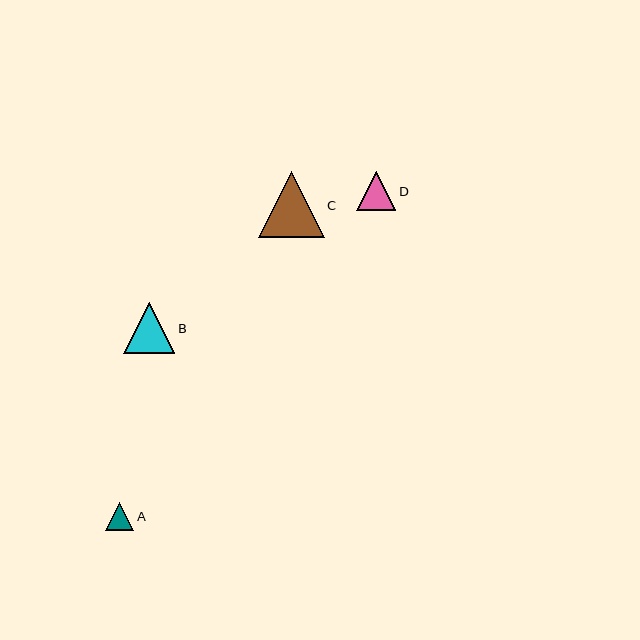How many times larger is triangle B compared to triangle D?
Triangle B is approximately 1.3 times the size of triangle D.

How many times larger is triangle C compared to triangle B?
Triangle C is approximately 1.3 times the size of triangle B.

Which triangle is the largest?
Triangle C is the largest with a size of approximately 66 pixels.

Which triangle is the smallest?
Triangle A is the smallest with a size of approximately 28 pixels.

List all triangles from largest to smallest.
From largest to smallest: C, B, D, A.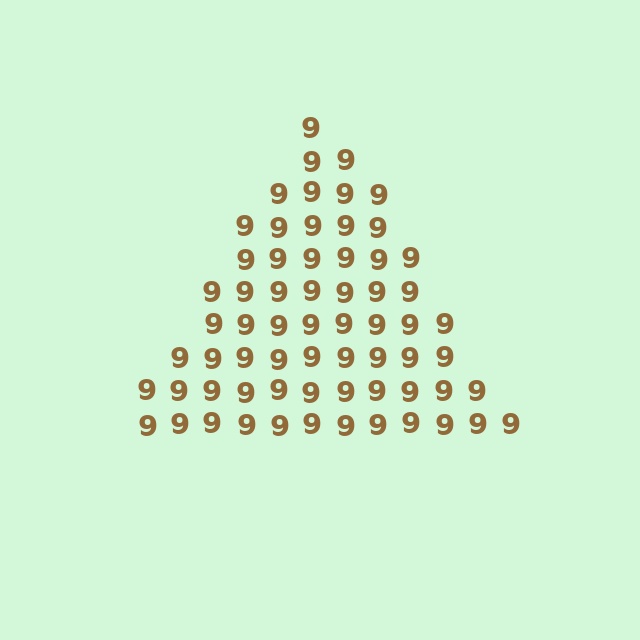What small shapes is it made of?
It is made of small digit 9's.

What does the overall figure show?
The overall figure shows a triangle.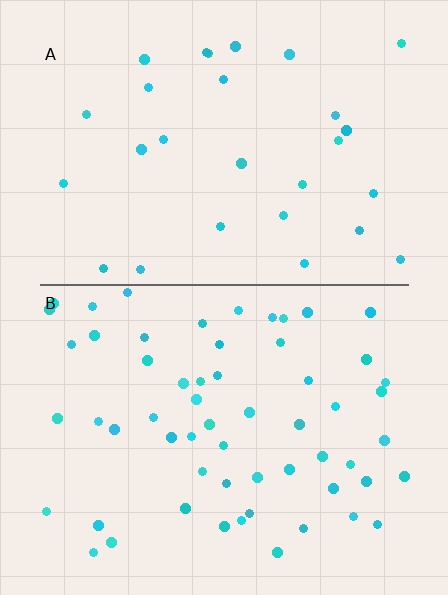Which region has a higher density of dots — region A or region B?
B (the bottom).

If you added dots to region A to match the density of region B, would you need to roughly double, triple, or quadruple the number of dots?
Approximately double.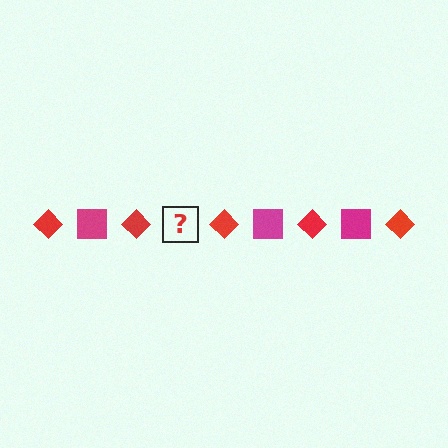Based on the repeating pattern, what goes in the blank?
The blank should be a magenta square.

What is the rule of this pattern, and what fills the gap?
The rule is that the pattern alternates between red diamond and magenta square. The gap should be filled with a magenta square.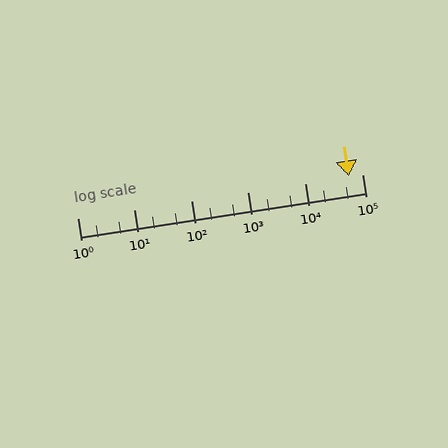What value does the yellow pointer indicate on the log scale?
The pointer indicates approximately 58000.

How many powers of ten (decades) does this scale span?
The scale spans 5 decades, from 1 to 100000.